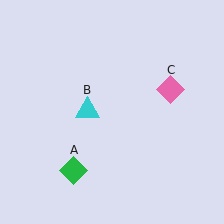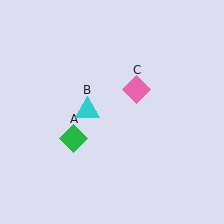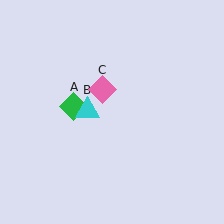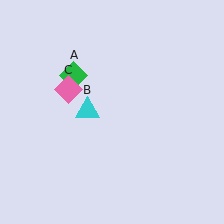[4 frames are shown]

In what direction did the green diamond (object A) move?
The green diamond (object A) moved up.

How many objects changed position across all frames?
2 objects changed position: green diamond (object A), pink diamond (object C).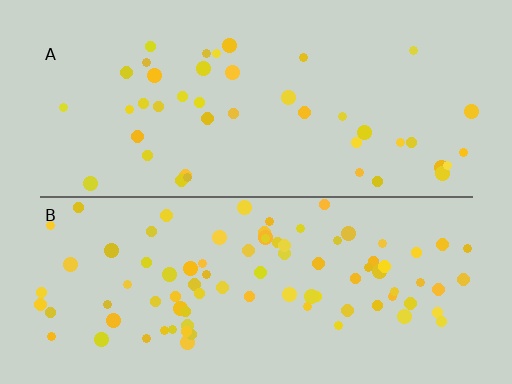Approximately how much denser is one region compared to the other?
Approximately 2.0× — region B over region A.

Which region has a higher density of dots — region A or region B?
B (the bottom).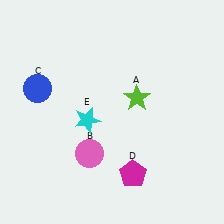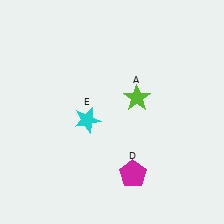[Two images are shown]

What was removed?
The blue circle (C), the pink circle (B) were removed in Image 2.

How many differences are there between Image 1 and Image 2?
There are 2 differences between the two images.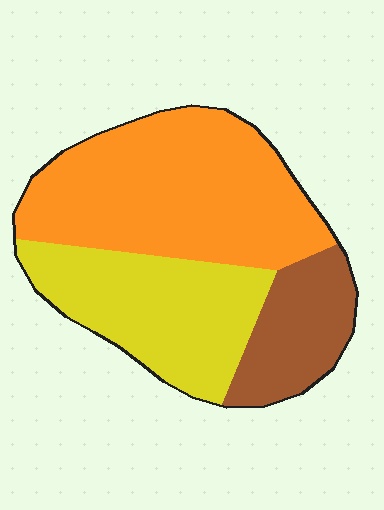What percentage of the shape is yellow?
Yellow takes up about one third (1/3) of the shape.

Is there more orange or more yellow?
Orange.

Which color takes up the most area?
Orange, at roughly 50%.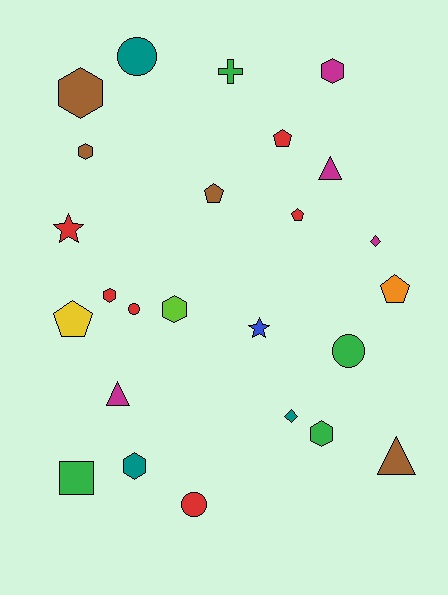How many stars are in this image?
There are 2 stars.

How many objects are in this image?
There are 25 objects.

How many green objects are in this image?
There are 4 green objects.